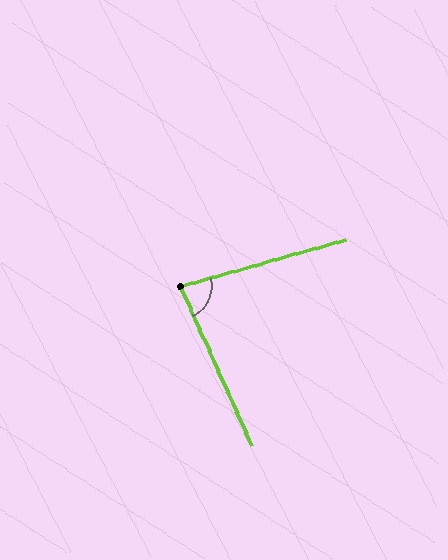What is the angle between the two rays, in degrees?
Approximately 82 degrees.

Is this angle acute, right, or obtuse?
It is acute.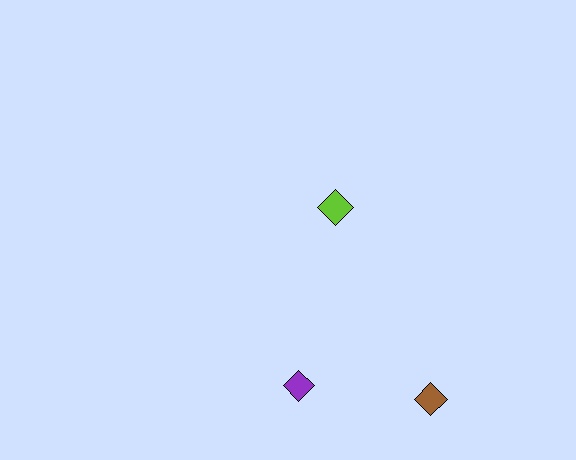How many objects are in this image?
There are 3 objects.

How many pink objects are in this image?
There are no pink objects.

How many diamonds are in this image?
There are 3 diamonds.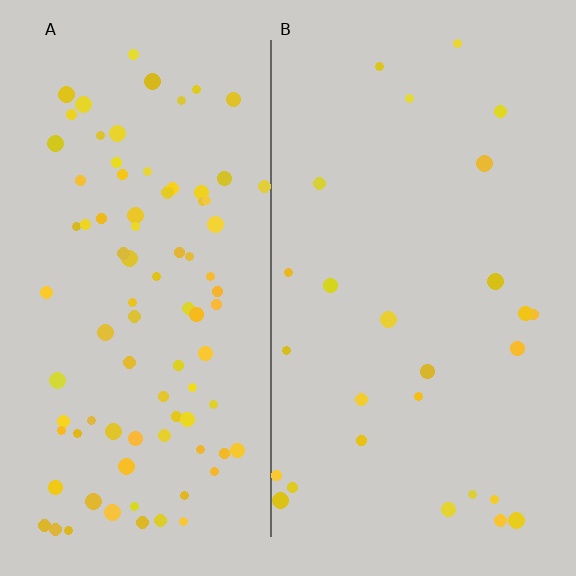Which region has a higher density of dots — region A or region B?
A (the left).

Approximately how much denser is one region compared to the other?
Approximately 3.3× — region A over region B.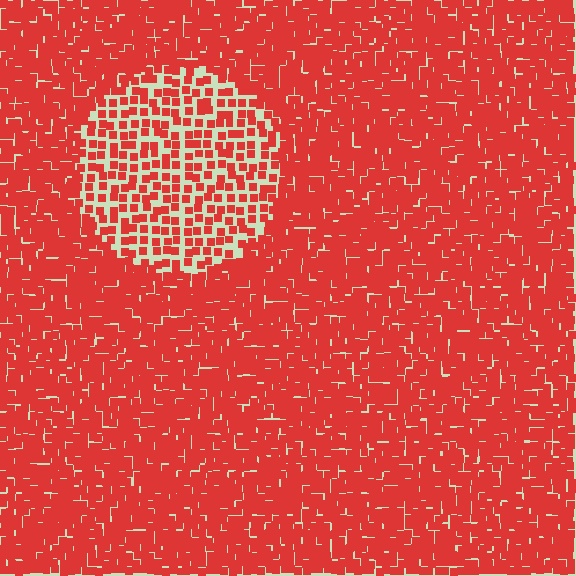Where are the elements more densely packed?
The elements are more densely packed outside the circle boundary.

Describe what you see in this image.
The image contains small red elements arranged at two different densities. A circle-shaped region is visible where the elements are less densely packed than the surrounding area.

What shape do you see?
I see a circle.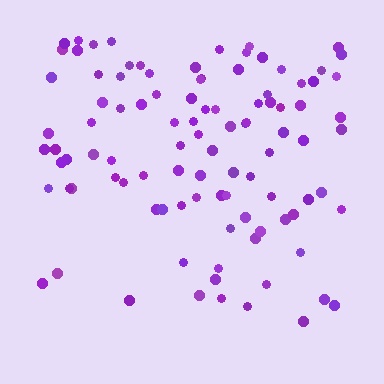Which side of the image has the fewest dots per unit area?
The bottom.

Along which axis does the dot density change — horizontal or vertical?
Vertical.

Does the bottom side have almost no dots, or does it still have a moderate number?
Still a moderate number, just noticeably fewer than the top.